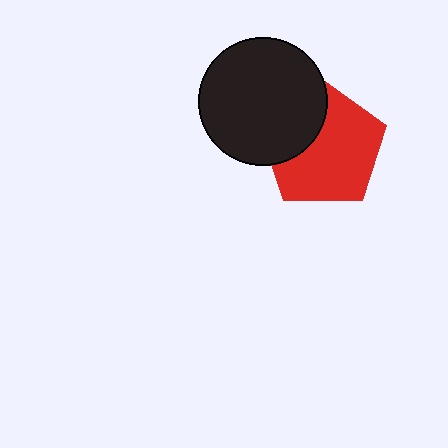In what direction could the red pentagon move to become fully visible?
The red pentagon could move right. That would shift it out from behind the black circle entirely.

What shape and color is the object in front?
The object in front is a black circle.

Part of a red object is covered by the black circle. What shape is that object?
It is a pentagon.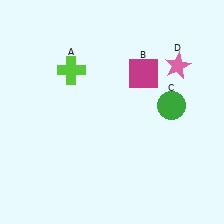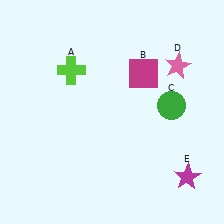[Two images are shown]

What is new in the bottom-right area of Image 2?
A magenta star (E) was added in the bottom-right area of Image 2.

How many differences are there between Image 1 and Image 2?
There is 1 difference between the two images.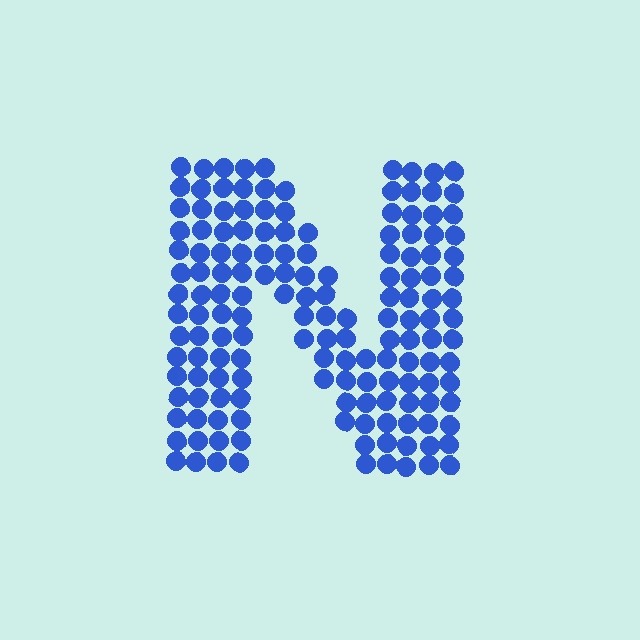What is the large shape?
The large shape is the letter N.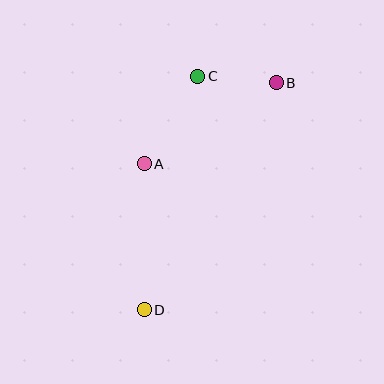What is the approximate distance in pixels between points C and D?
The distance between C and D is approximately 239 pixels.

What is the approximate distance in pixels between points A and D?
The distance between A and D is approximately 146 pixels.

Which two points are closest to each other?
Points B and C are closest to each other.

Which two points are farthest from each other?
Points B and D are farthest from each other.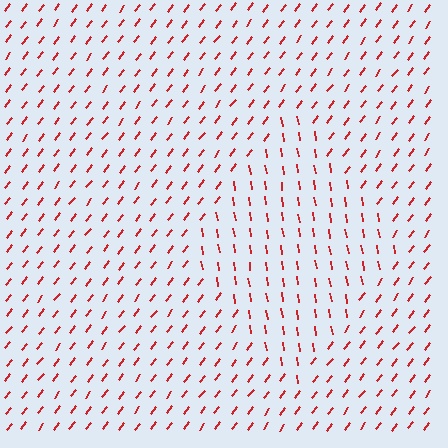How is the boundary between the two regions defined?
The boundary is defined purely by a change in line orientation (approximately 45 degrees difference). All lines are the same color and thickness.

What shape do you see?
I see a diamond.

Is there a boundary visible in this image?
Yes, there is a texture boundary formed by a change in line orientation.